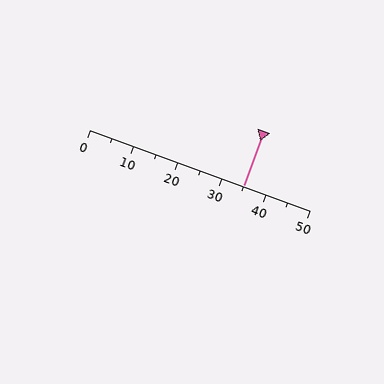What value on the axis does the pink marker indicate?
The marker indicates approximately 35.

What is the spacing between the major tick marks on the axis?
The major ticks are spaced 10 apart.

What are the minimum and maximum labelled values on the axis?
The axis runs from 0 to 50.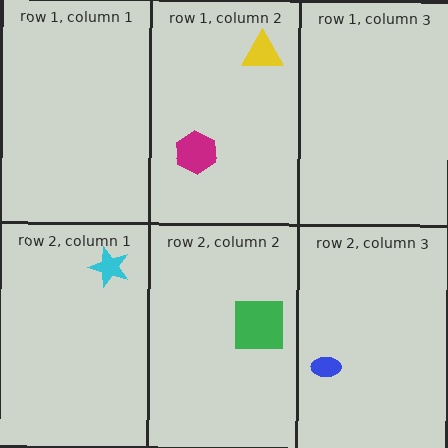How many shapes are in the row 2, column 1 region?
1.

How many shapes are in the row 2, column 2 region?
1.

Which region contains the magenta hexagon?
The row 1, column 2 region.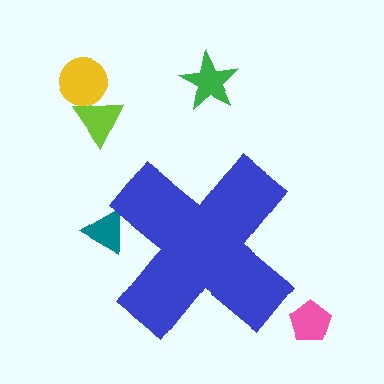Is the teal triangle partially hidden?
Yes, the teal triangle is partially hidden behind the blue cross.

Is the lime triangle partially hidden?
No, the lime triangle is fully visible.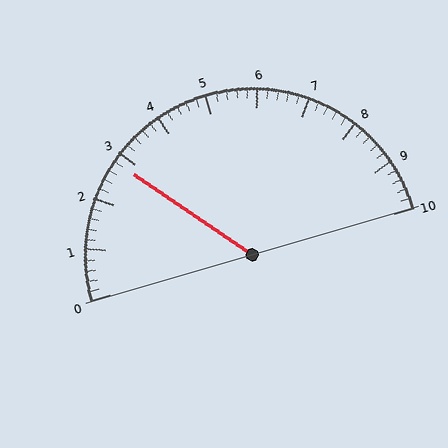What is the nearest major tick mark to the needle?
The nearest major tick mark is 3.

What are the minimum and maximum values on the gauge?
The gauge ranges from 0 to 10.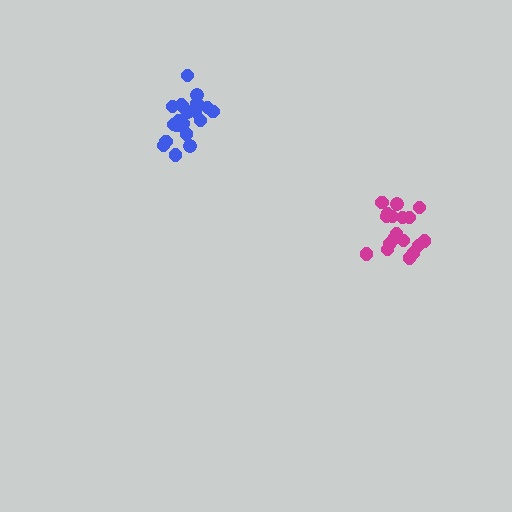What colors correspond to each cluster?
The clusters are colored: blue, magenta.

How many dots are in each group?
Group 1: 21 dots, Group 2: 18 dots (39 total).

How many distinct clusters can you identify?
There are 2 distinct clusters.